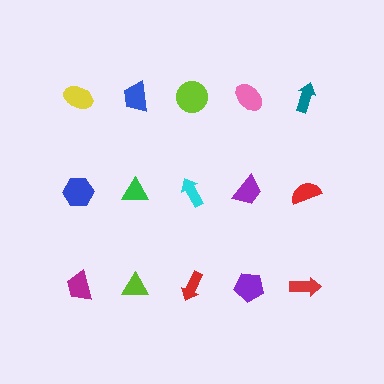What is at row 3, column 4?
A purple pentagon.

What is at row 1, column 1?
A yellow ellipse.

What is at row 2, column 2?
A green triangle.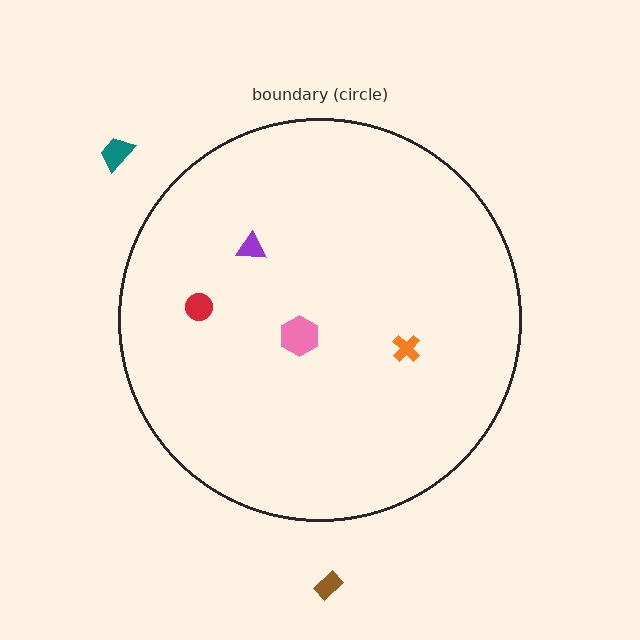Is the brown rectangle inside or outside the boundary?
Outside.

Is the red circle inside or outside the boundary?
Inside.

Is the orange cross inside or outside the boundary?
Inside.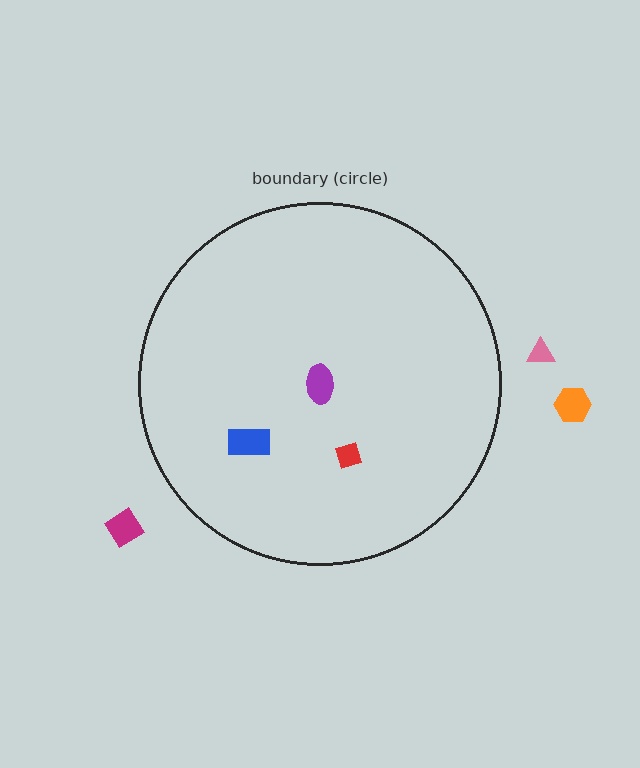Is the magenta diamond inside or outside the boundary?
Outside.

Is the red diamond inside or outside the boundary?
Inside.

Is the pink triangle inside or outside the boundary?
Outside.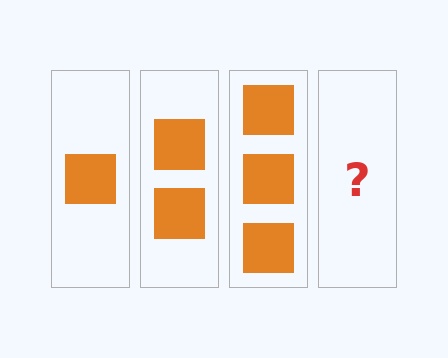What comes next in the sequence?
The next element should be 4 squares.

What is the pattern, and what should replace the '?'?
The pattern is that each step adds one more square. The '?' should be 4 squares.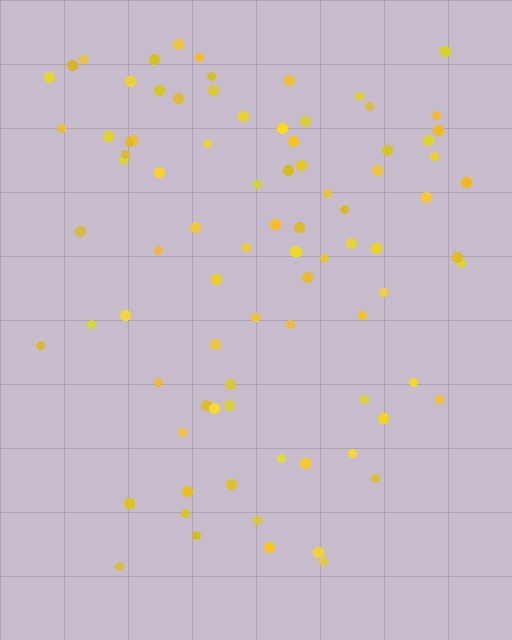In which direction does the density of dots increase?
From bottom to top, with the top side densest.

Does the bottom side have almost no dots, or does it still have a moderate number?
Still a moderate number, just noticeably fewer than the top.